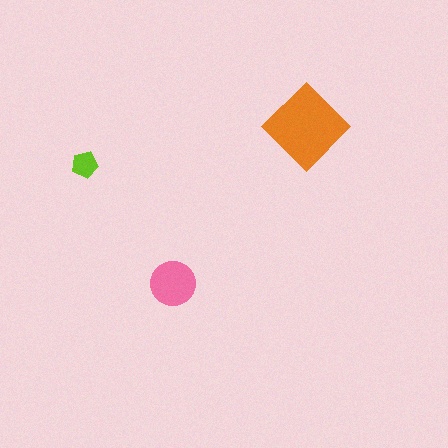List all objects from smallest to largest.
The lime pentagon, the pink circle, the orange diamond.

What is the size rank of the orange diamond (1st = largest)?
1st.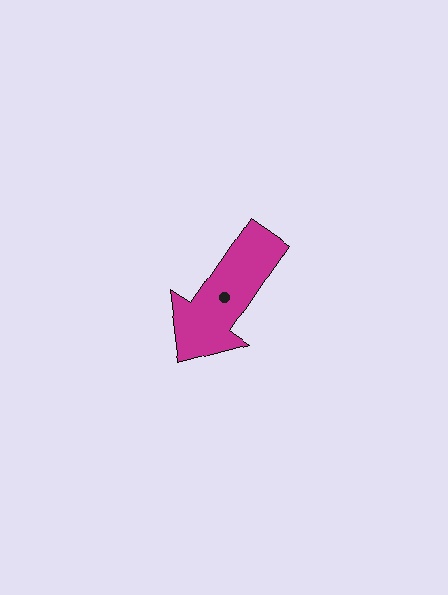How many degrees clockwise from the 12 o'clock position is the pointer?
Approximately 214 degrees.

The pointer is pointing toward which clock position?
Roughly 7 o'clock.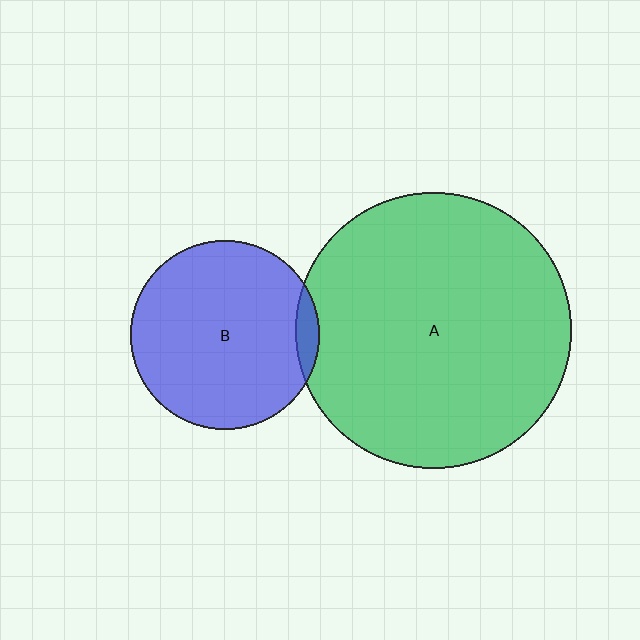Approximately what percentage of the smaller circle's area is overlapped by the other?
Approximately 5%.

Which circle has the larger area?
Circle A (green).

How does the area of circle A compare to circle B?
Approximately 2.1 times.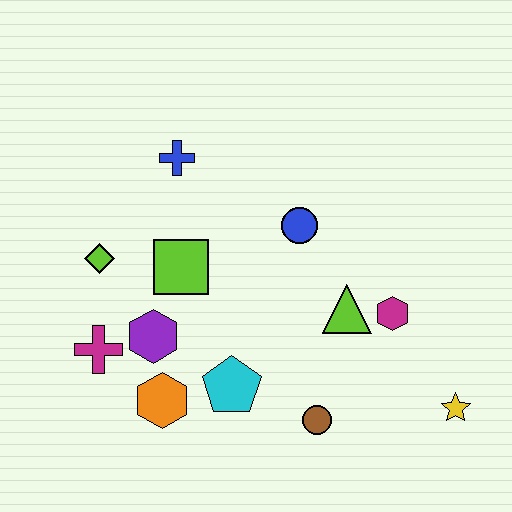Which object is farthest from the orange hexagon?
The yellow star is farthest from the orange hexagon.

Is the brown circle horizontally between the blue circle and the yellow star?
Yes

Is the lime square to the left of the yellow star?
Yes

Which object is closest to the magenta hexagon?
The lime triangle is closest to the magenta hexagon.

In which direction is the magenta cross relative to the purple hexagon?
The magenta cross is to the left of the purple hexagon.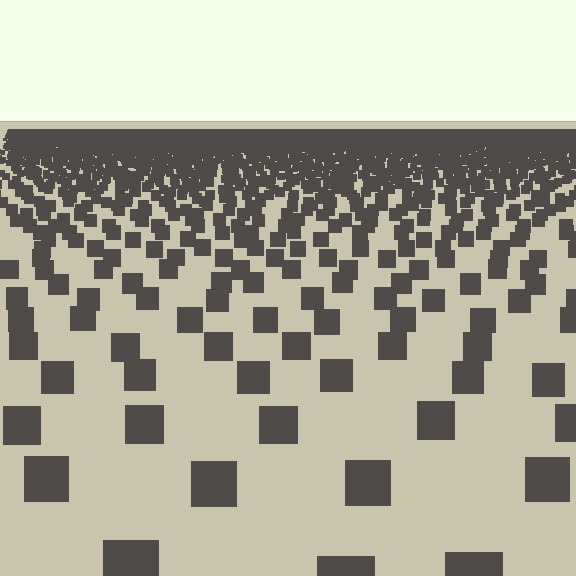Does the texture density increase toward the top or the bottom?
Density increases toward the top.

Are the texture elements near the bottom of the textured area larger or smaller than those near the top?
Larger. Near the bottom, elements are closer to the viewer and appear at a bigger on-screen size.